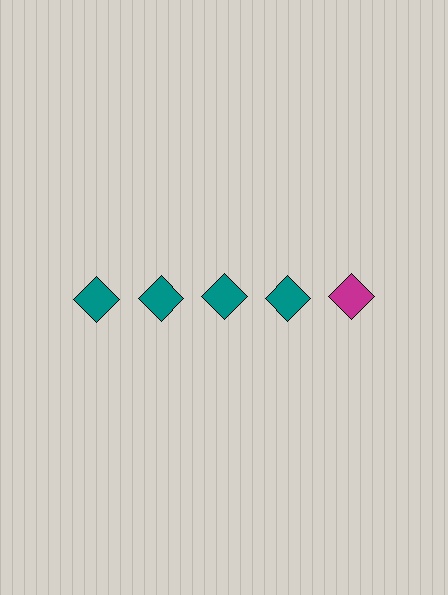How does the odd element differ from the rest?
It has a different color: magenta instead of teal.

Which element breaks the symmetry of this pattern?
The magenta diamond in the top row, rightmost column breaks the symmetry. All other shapes are teal diamonds.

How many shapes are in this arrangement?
There are 5 shapes arranged in a grid pattern.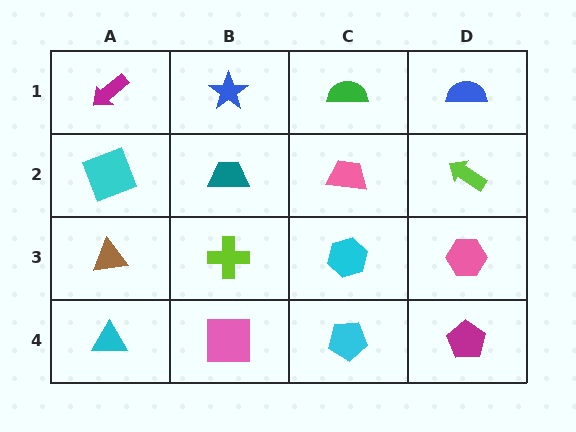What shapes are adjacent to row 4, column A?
A brown triangle (row 3, column A), a pink square (row 4, column B).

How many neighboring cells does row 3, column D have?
3.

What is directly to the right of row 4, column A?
A pink square.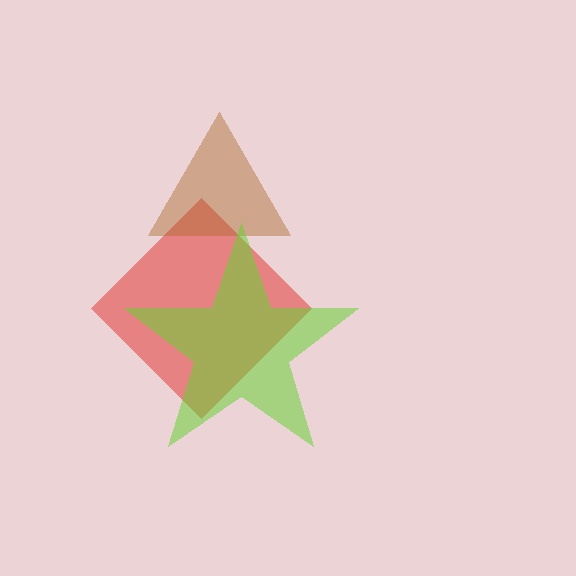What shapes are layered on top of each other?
The layered shapes are: a red diamond, a brown triangle, a lime star.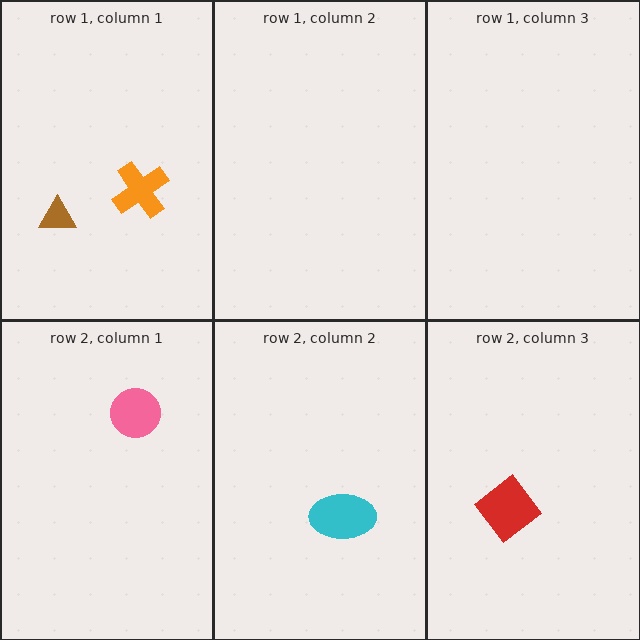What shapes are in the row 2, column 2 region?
The cyan ellipse.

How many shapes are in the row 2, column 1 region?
1.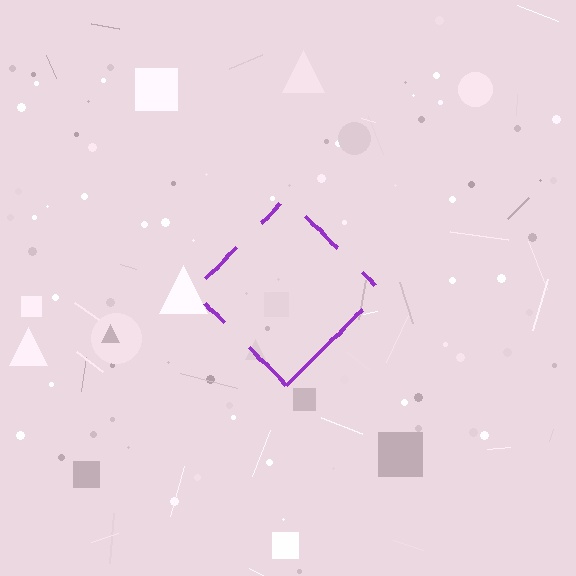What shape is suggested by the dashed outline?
The dashed outline suggests a diamond.